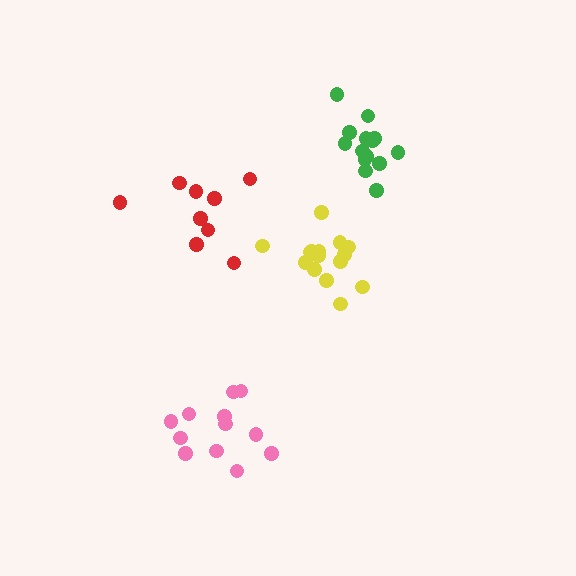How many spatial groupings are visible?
There are 4 spatial groupings.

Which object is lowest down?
The pink cluster is bottommost.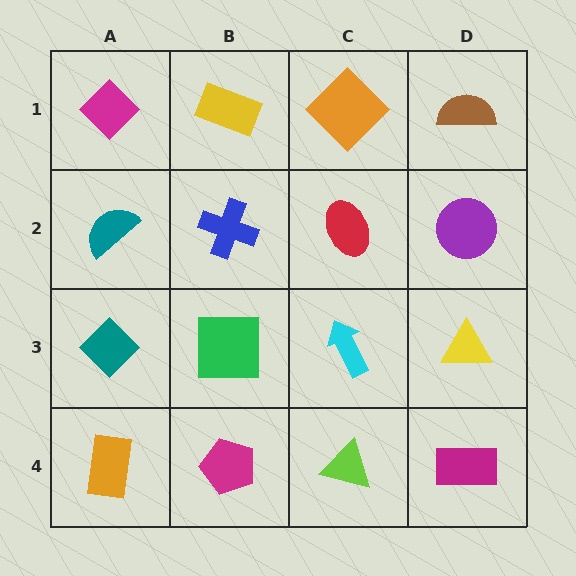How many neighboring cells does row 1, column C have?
3.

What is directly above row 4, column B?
A green square.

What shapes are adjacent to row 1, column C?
A red ellipse (row 2, column C), a yellow rectangle (row 1, column B), a brown semicircle (row 1, column D).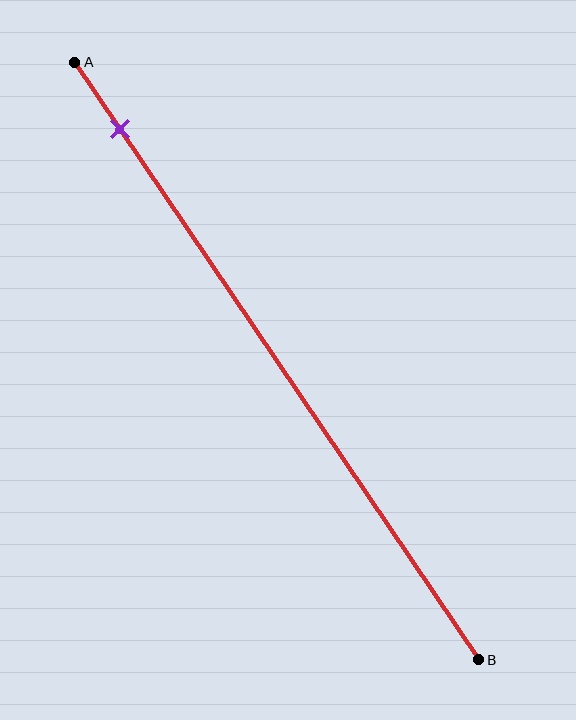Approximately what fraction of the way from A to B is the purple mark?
The purple mark is approximately 10% of the way from A to B.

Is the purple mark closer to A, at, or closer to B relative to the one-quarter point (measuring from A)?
The purple mark is closer to point A than the one-quarter point of segment AB.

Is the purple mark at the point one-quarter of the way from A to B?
No, the mark is at about 10% from A, not at the 25% one-quarter point.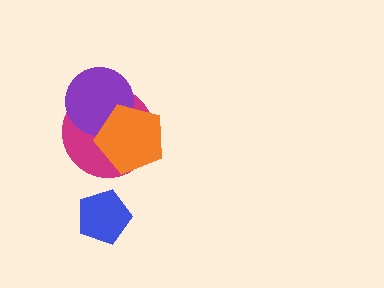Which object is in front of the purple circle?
The orange pentagon is in front of the purple circle.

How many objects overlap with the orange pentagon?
2 objects overlap with the orange pentagon.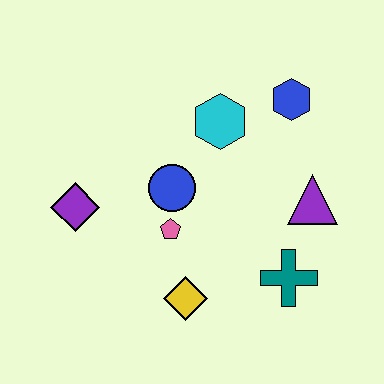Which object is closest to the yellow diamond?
The pink pentagon is closest to the yellow diamond.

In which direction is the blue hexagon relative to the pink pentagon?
The blue hexagon is above the pink pentagon.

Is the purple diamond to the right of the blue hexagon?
No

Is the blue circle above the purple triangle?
Yes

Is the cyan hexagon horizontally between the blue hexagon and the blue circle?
Yes